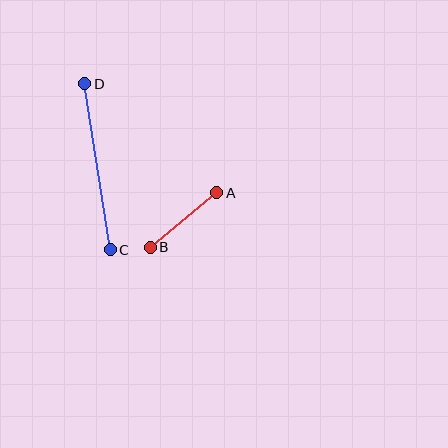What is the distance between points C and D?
The distance is approximately 168 pixels.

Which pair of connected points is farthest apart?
Points C and D are farthest apart.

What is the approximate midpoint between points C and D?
The midpoint is at approximately (97, 167) pixels.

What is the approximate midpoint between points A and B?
The midpoint is at approximately (183, 220) pixels.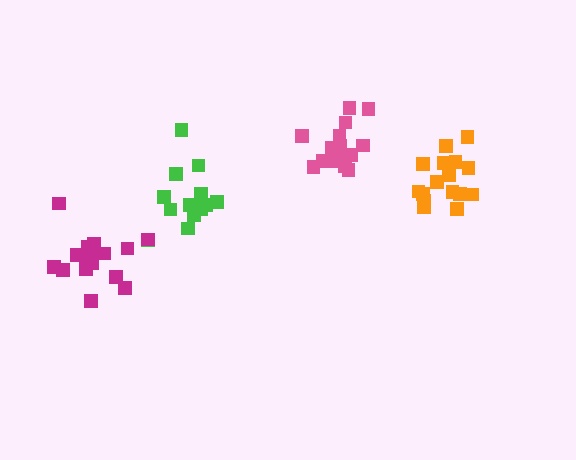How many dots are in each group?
Group 1: 16 dots, Group 2: 14 dots, Group 3: 16 dots, Group 4: 16 dots (62 total).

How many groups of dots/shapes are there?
There are 4 groups.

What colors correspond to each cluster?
The clusters are colored: orange, green, magenta, pink.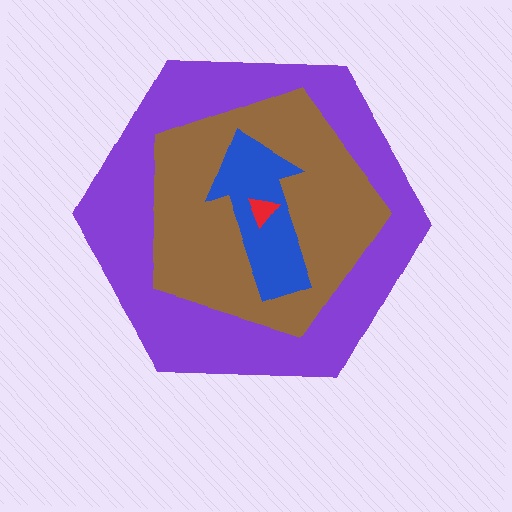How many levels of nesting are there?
4.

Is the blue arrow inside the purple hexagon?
Yes.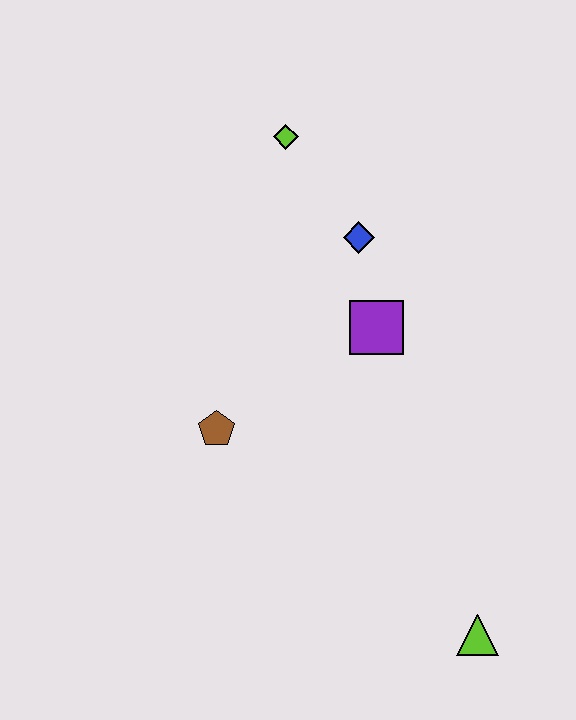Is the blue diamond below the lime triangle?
No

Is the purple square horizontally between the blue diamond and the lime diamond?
No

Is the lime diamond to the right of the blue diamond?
No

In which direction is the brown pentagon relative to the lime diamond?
The brown pentagon is below the lime diamond.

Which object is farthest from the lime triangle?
The lime diamond is farthest from the lime triangle.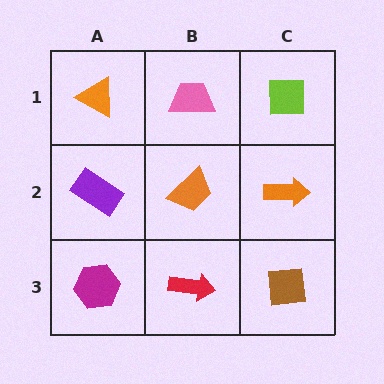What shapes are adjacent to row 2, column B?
A pink trapezoid (row 1, column B), a red arrow (row 3, column B), a purple rectangle (row 2, column A), an orange arrow (row 2, column C).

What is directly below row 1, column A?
A purple rectangle.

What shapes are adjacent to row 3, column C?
An orange arrow (row 2, column C), a red arrow (row 3, column B).